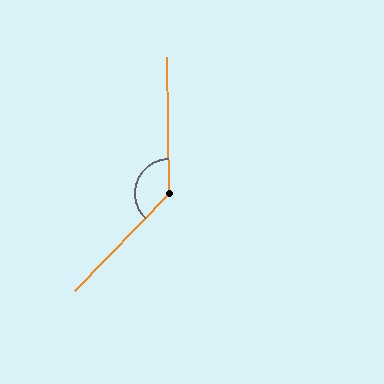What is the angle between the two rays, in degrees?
Approximately 135 degrees.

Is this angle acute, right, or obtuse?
It is obtuse.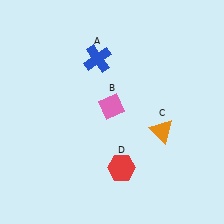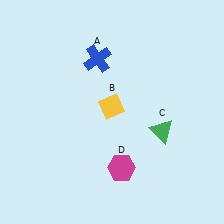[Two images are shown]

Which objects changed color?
B changed from pink to yellow. C changed from orange to green. D changed from red to magenta.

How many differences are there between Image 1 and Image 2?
There are 3 differences between the two images.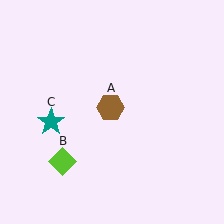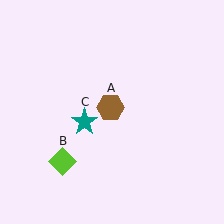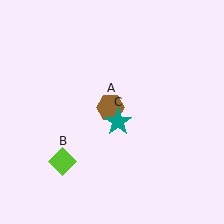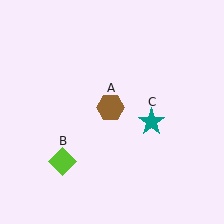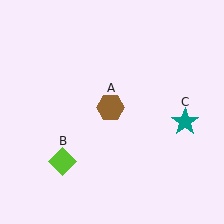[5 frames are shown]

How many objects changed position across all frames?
1 object changed position: teal star (object C).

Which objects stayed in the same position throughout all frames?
Brown hexagon (object A) and lime diamond (object B) remained stationary.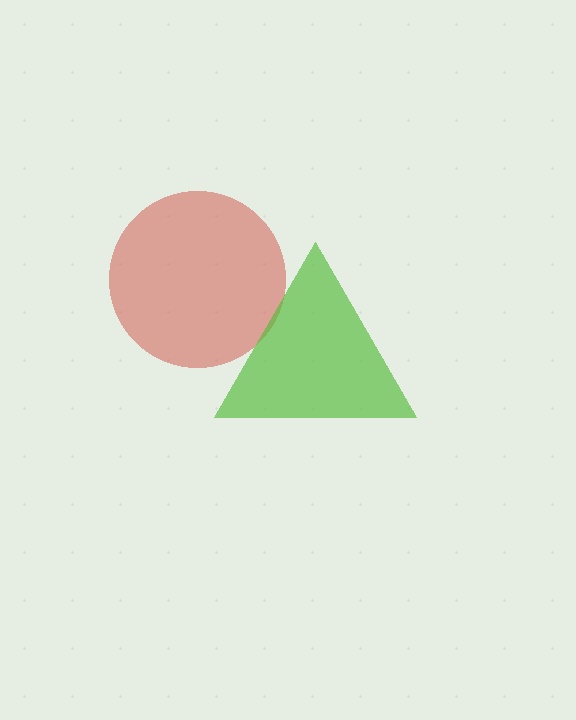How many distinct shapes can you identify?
There are 2 distinct shapes: a red circle, a lime triangle.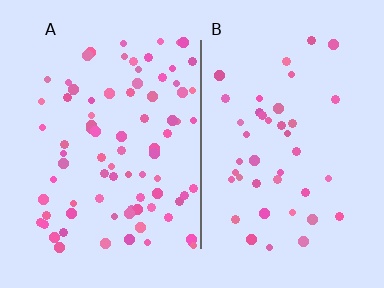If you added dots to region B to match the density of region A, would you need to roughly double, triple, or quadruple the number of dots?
Approximately double.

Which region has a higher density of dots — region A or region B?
A (the left).